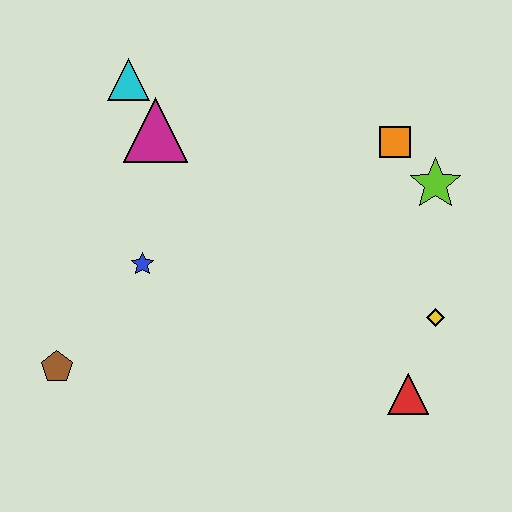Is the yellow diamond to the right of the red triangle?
Yes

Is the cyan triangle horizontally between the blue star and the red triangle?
No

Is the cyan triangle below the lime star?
No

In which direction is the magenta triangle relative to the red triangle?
The magenta triangle is above the red triangle.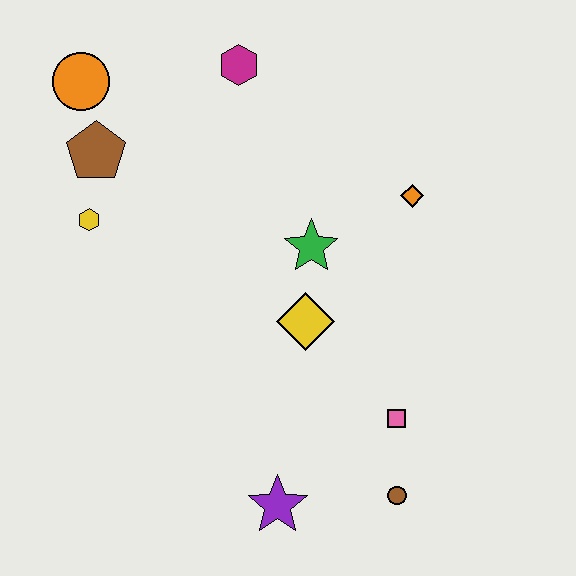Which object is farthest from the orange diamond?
The orange circle is farthest from the orange diamond.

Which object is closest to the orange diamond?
The green star is closest to the orange diamond.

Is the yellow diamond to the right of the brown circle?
No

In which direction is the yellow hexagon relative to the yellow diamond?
The yellow hexagon is to the left of the yellow diamond.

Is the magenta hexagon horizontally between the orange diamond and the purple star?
No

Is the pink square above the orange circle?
No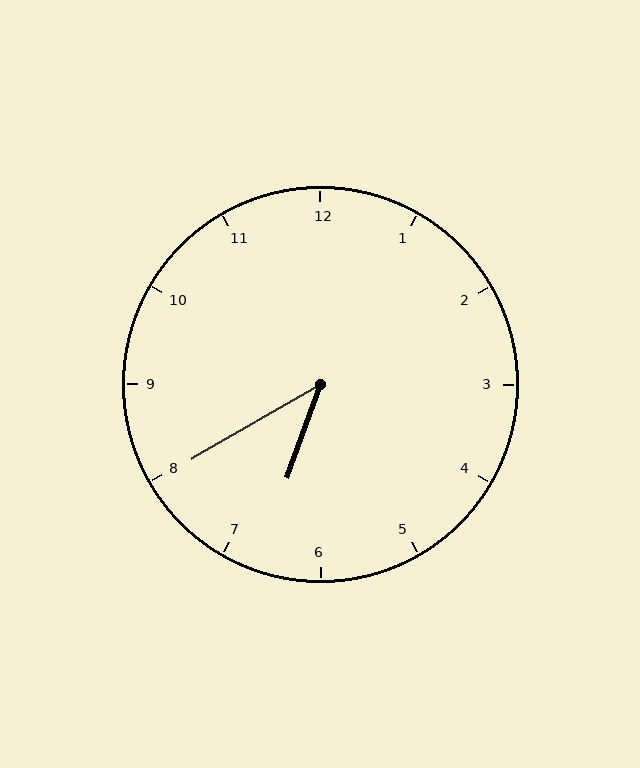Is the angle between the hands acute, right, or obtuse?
It is acute.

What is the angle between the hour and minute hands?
Approximately 40 degrees.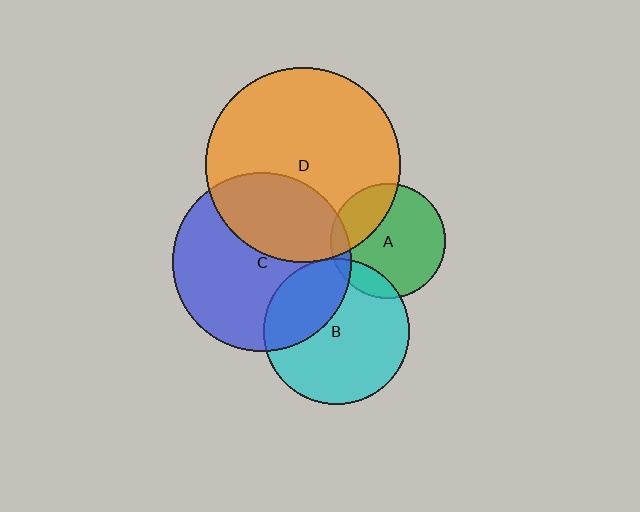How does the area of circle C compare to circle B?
Approximately 1.5 times.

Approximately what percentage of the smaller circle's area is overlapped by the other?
Approximately 15%.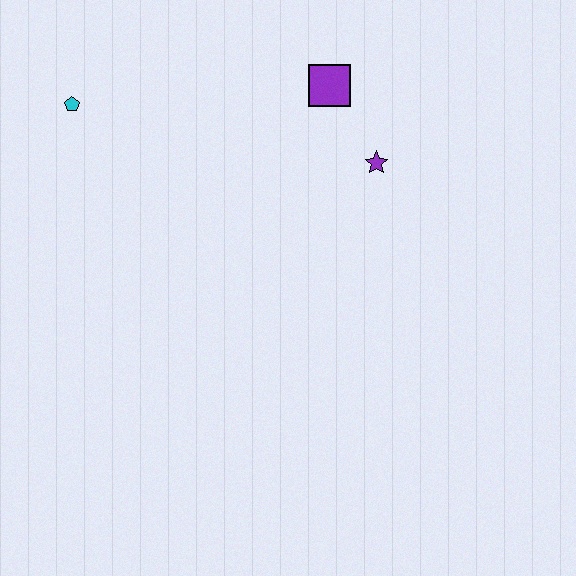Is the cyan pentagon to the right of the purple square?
No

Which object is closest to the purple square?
The purple star is closest to the purple square.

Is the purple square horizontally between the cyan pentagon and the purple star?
Yes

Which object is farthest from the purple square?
The cyan pentagon is farthest from the purple square.